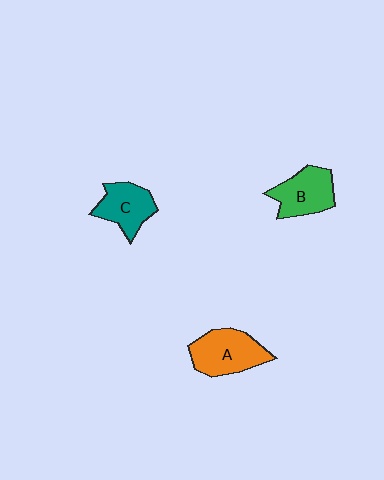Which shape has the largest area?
Shape A (orange).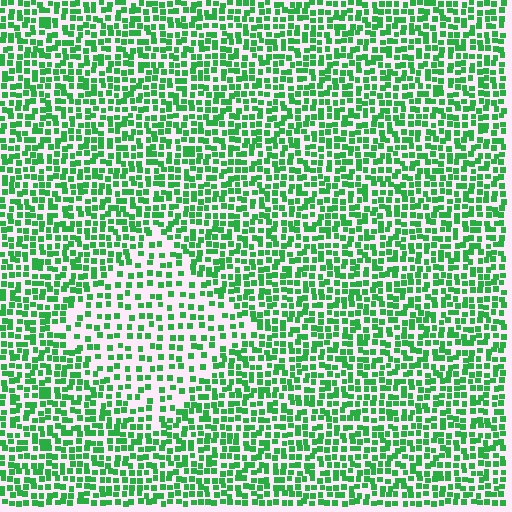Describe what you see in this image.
The image contains small green elements arranged at two different densities. A diamond-shaped region is visible where the elements are less densely packed than the surrounding area.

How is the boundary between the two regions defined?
The boundary is defined by a change in element density (approximately 1.9x ratio). All elements are the same color, size, and shape.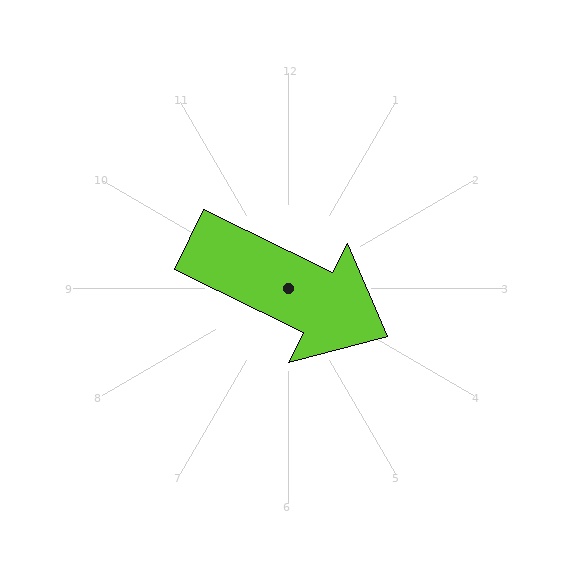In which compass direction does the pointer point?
Southeast.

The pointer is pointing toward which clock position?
Roughly 4 o'clock.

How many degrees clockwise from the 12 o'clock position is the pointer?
Approximately 116 degrees.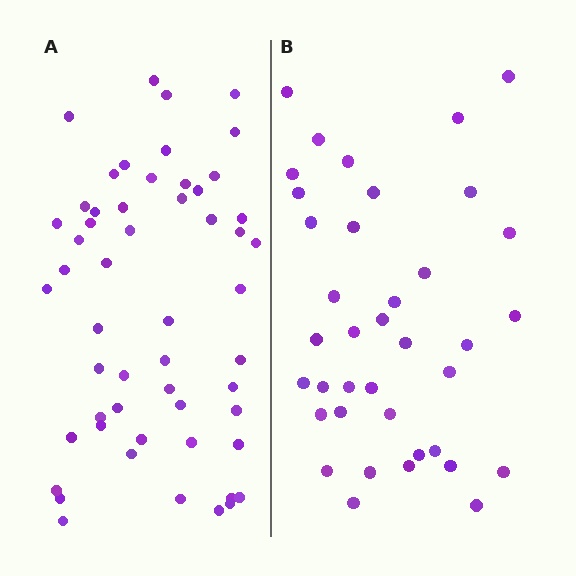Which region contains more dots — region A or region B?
Region A (the left region) has more dots.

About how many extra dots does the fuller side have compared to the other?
Region A has approximately 15 more dots than region B.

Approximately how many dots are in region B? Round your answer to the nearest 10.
About 40 dots. (The exact count is 38, which rounds to 40.)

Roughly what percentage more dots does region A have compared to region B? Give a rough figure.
About 40% more.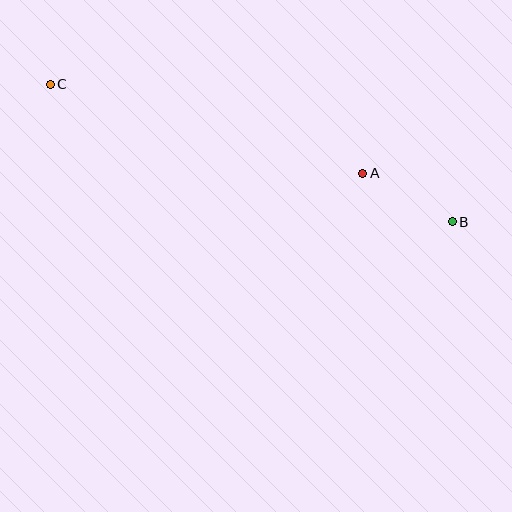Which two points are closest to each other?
Points A and B are closest to each other.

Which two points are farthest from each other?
Points B and C are farthest from each other.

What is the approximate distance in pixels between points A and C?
The distance between A and C is approximately 325 pixels.